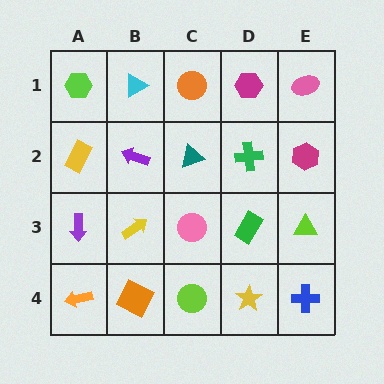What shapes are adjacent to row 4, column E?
A lime triangle (row 3, column E), a yellow star (row 4, column D).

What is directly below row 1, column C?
A teal triangle.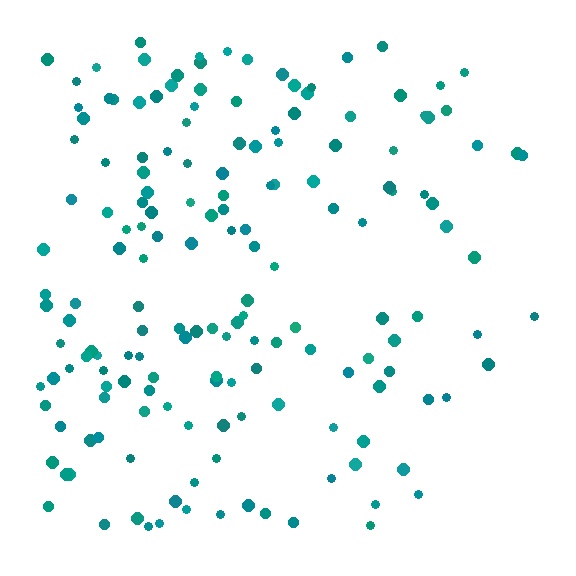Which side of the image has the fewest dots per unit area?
The right.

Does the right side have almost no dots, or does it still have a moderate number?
Still a moderate number, just noticeably fewer than the left.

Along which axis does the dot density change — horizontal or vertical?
Horizontal.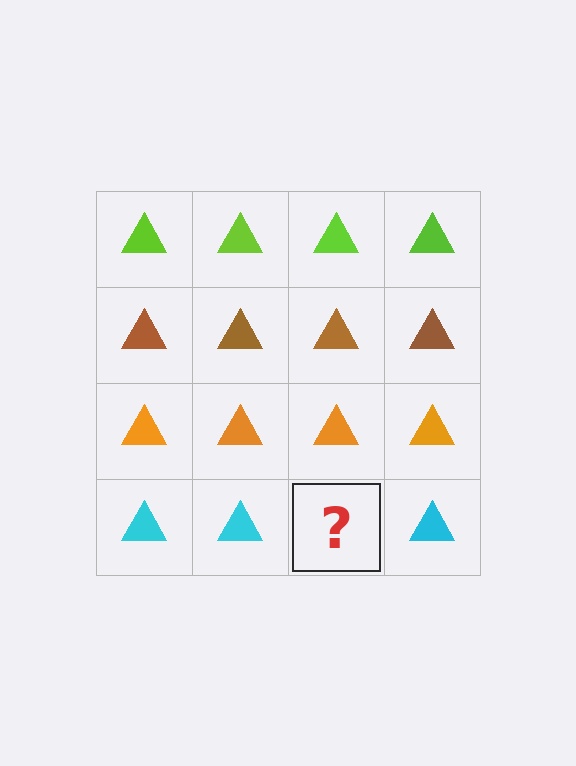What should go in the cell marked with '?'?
The missing cell should contain a cyan triangle.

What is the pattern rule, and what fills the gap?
The rule is that each row has a consistent color. The gap should be filled with a cyan triangle.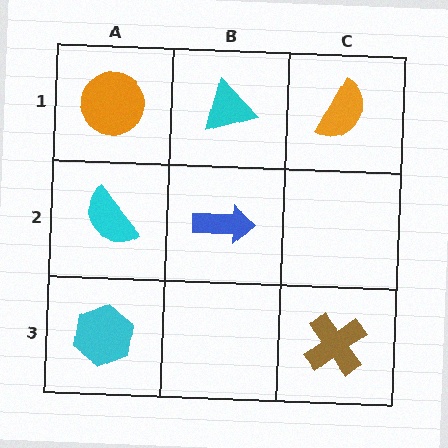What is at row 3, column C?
A brown cross.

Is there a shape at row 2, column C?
No, that cell is empty.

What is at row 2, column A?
A cyan semicircle.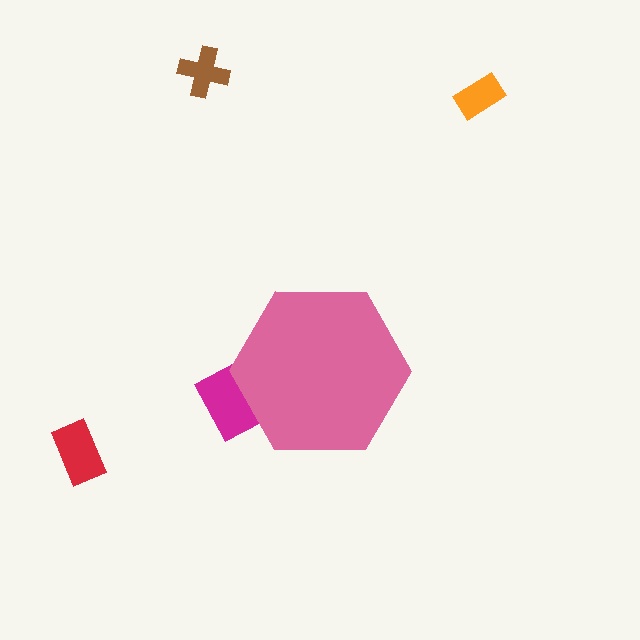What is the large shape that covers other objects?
A pink hexagon.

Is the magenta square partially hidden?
Yes, the magenta square is partially hidden behind the pink hexagon.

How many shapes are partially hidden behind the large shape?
1 shape is partially hidden.